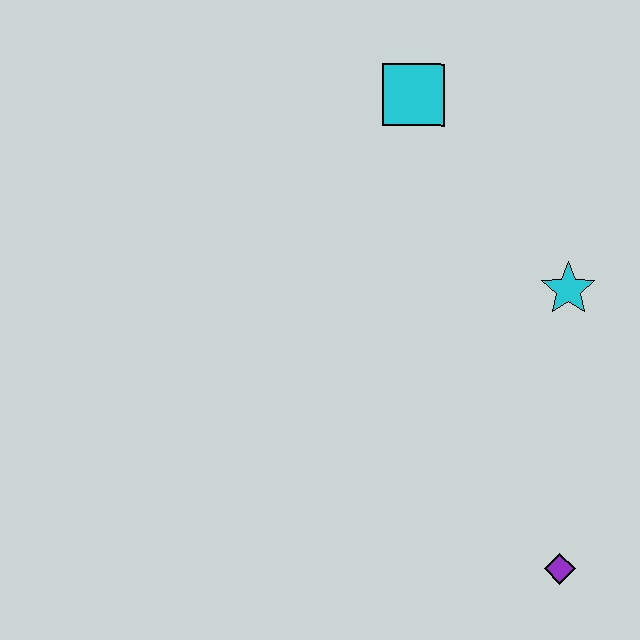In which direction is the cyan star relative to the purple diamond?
The cyan star is above the purple diamond.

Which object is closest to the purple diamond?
The cyan star is closest to the purple diamond.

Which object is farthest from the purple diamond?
The cyan square is farthest from the purple diamond.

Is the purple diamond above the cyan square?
No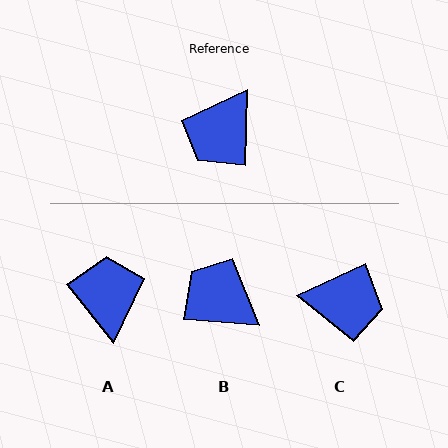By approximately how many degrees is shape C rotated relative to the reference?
Approximately 116 degrees counter-clockwise.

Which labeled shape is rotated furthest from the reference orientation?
A, about 140 degrees away.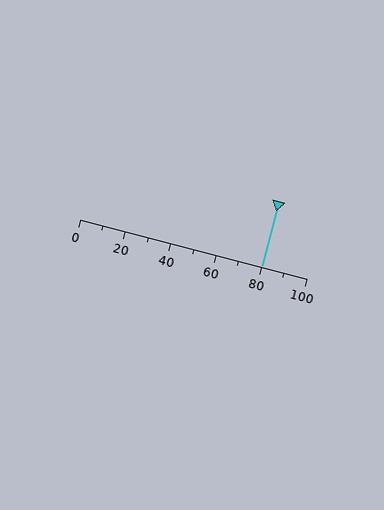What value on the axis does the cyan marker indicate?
The marker indicates approximately 80.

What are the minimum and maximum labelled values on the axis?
The axis runs from 0 to 100.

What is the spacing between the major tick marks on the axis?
The major ticks are spaced 20 apart.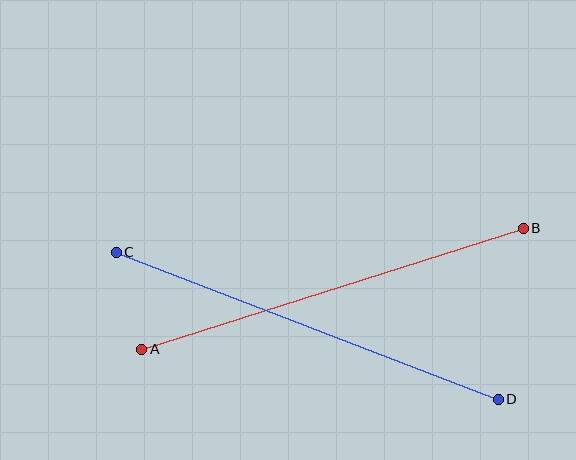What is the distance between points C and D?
The distance is approximately 409 pixels.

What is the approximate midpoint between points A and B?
The midpoint is at approximately (333, 289) pixels.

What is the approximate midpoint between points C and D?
The midpoint is at approximately (307, 326) pixels.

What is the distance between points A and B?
The distance is approximately 400 pixels.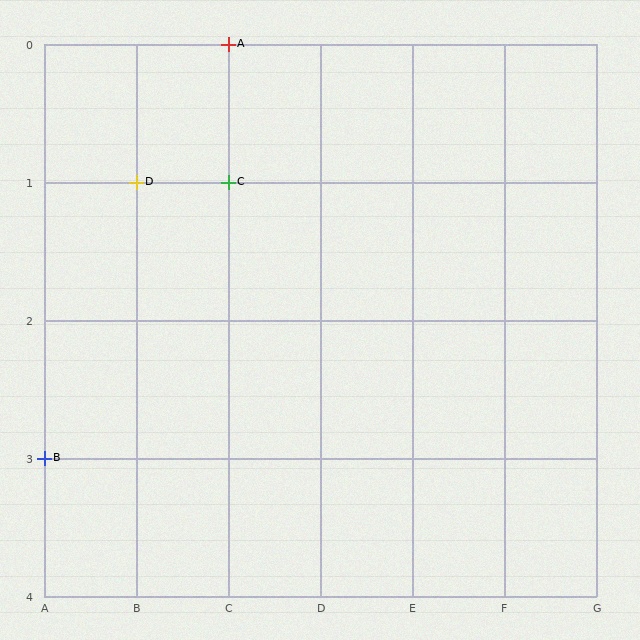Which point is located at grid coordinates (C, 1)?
Point C is at (C, 1).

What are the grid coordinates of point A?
Point A is at grid coordinates (C, 0).